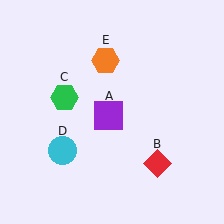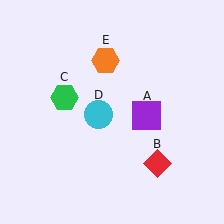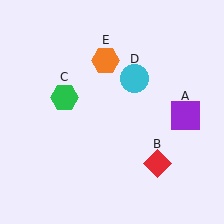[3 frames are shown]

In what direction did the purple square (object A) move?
The purple square (object A) moved right.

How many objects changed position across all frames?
2 objects changed position: purple square (object A), cyan circle (object D).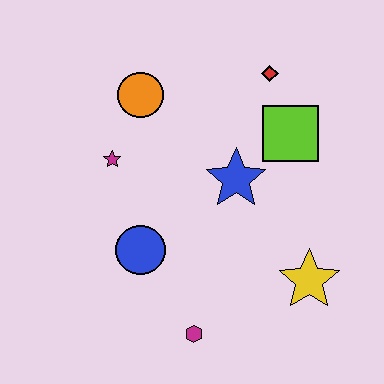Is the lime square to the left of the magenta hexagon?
No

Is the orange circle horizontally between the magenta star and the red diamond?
Yes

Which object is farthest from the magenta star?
The yellow star is farthest from the magenta star.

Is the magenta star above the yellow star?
Yes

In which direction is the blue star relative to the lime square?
The blue star is to the left of the lime square.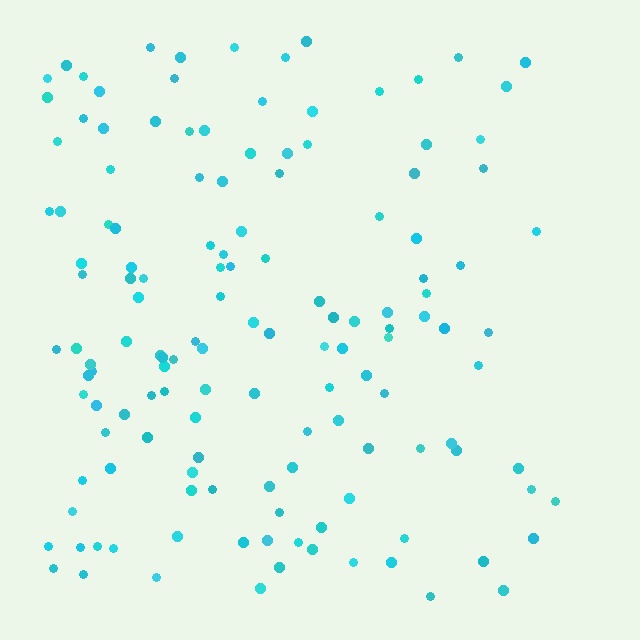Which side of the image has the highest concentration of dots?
The left.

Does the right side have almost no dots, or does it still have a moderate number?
Still a moderate number, just noticeably fewer than the left.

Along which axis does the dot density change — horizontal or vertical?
Horizontal.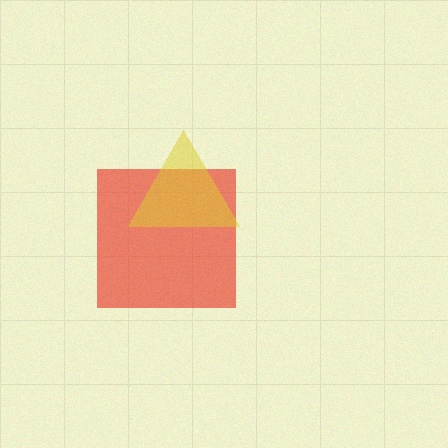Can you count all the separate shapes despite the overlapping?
Yes, there are 2 separate shapes.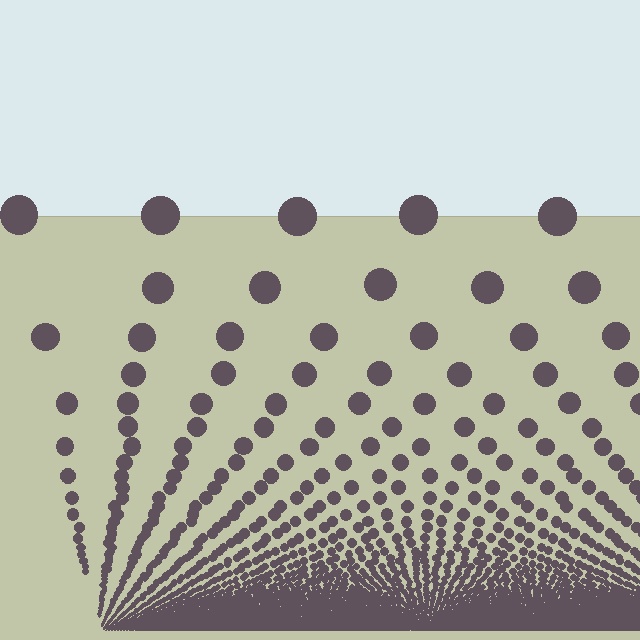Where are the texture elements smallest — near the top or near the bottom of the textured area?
Near the bottom.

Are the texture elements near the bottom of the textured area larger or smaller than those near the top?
Smaller. The gradient is inverted — elements near the bottom are smaller and denser.